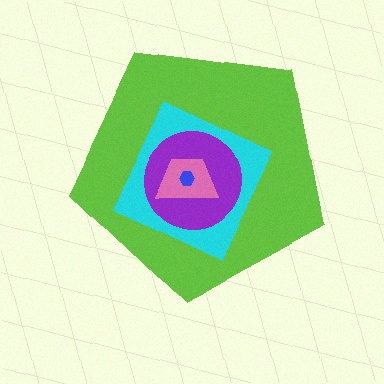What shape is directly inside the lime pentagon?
The cyan diamond.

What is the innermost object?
The blue hexagon.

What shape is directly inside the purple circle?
The pink trapezoid.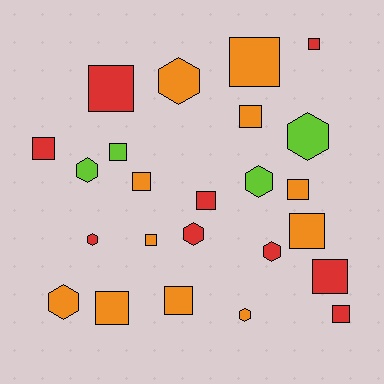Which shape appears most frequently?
Square, with 15 objects.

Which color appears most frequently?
Orange, with 11 objects.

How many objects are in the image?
There are 24 objects.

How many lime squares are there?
There is 1 lime square.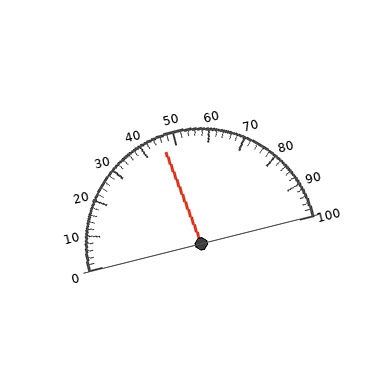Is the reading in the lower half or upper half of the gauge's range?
The reading is in the lower half of the range (0 to 100).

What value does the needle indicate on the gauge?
The needle indicates approximately 46.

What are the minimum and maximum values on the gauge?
The gauge ranges from 0 to 100.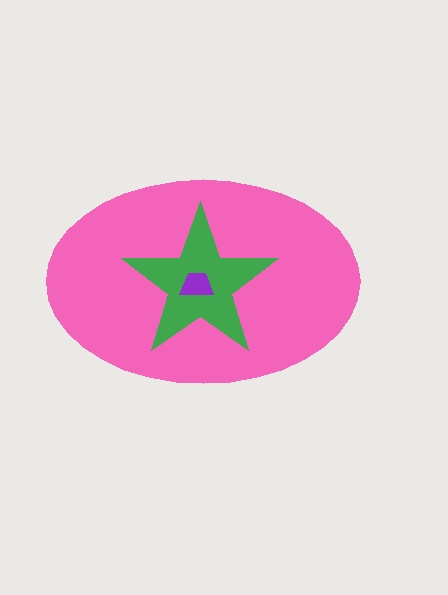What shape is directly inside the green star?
The purple trapezoid.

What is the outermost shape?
The pink ellipse.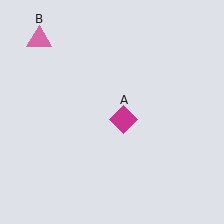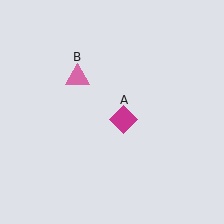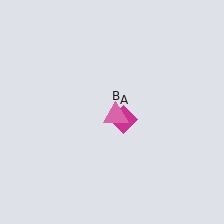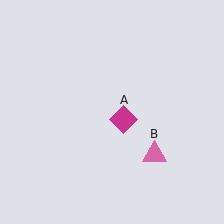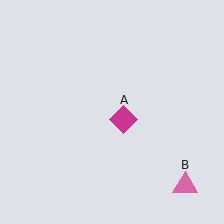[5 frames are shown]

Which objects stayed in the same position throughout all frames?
Magenta diamond (object A) remained stationary.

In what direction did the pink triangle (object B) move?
The pink triangle (object B) moved down and to the right.